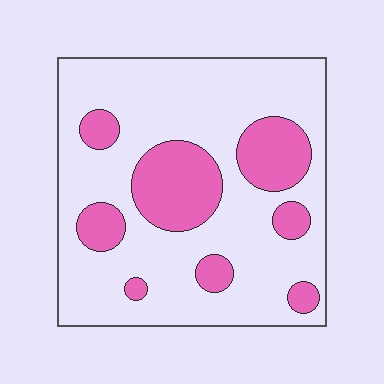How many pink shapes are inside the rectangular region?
8.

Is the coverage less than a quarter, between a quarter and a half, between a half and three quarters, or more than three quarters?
Less than a quarter.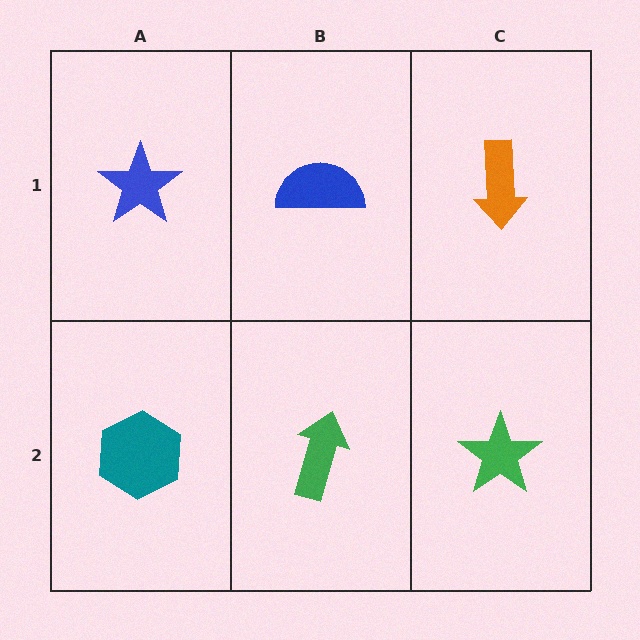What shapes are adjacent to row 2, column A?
A blue star (row 1, column A), a green arrow (row 2, column B).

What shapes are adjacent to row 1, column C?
A green star (row 2, column C), a blue semicircle (row 1, column B).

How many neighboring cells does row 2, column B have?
3.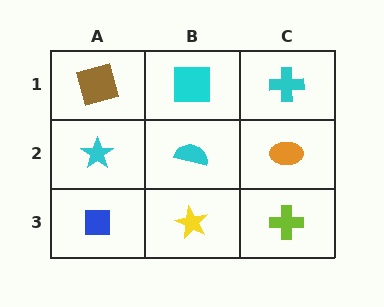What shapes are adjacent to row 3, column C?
An orange ellipse (row 2, column C), a yellow star (row 3, column B).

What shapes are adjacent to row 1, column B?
A cyan semicircle (row 2, column B), a brown square (row 1, column A), a cyan cross (row 1, column C).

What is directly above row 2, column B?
A cyan square.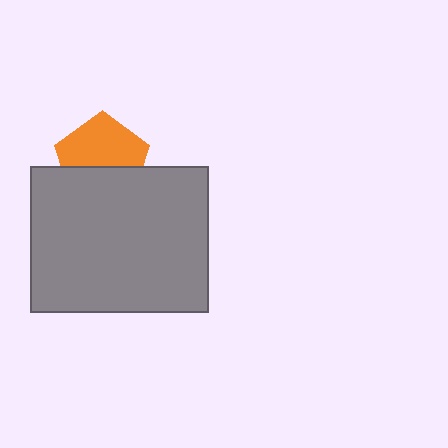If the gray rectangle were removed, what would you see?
You would see the complete orange pentagon.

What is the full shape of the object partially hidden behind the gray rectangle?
The partially hidden object is an orange pentagon.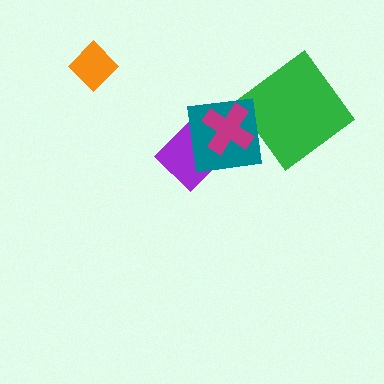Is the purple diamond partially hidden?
Yes, it is partially covered by another shape.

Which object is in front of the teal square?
The magenta cross is in front of the teal square.